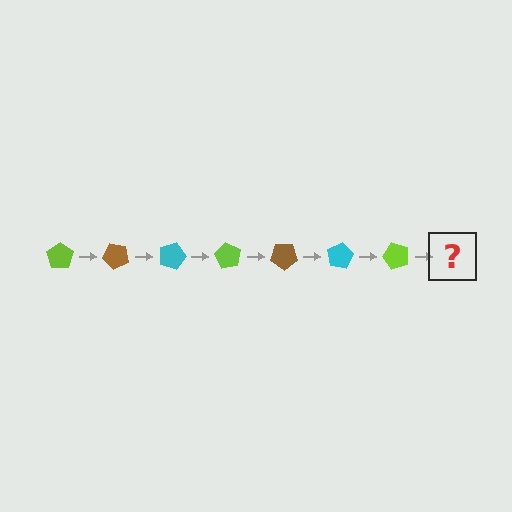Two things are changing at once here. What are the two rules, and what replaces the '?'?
The two rules are that it rotates 45 degrees each step and the color cycles through lime, brown, and cyan. The '?' should be a brown pentagon, rotated 315 degrees from the start.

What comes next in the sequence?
The next element should be a brown pentagon, rotated 315 degrees from the start.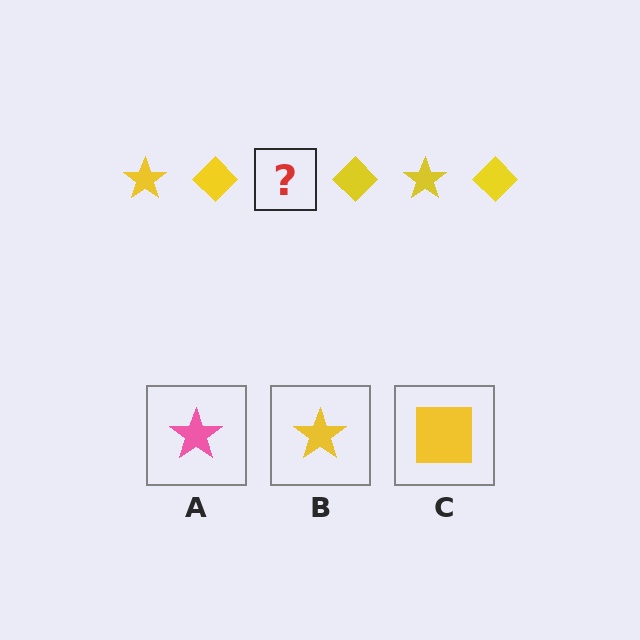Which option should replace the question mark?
Option B.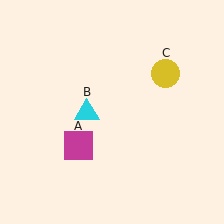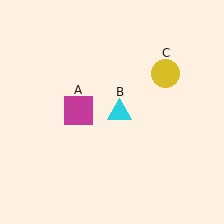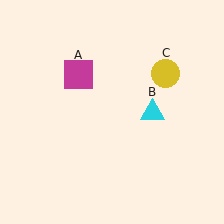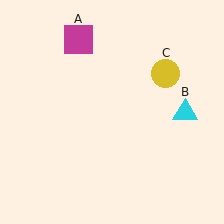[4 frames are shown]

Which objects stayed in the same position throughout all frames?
Yellow circle (object C) remained stationary.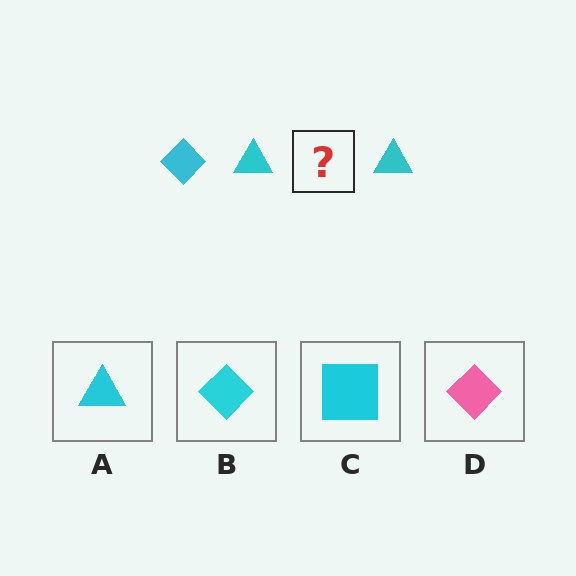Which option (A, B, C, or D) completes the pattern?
B.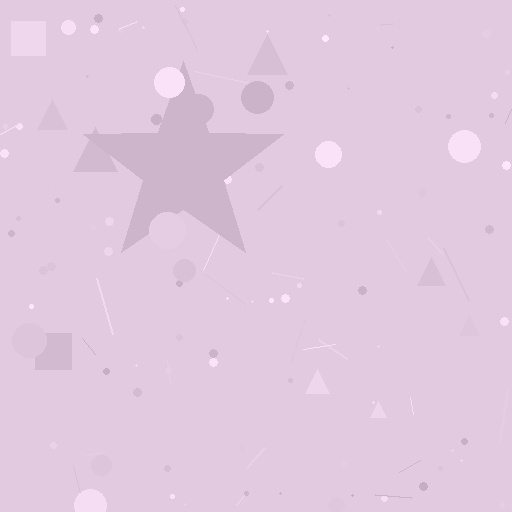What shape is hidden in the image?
A star is hidden in the image.